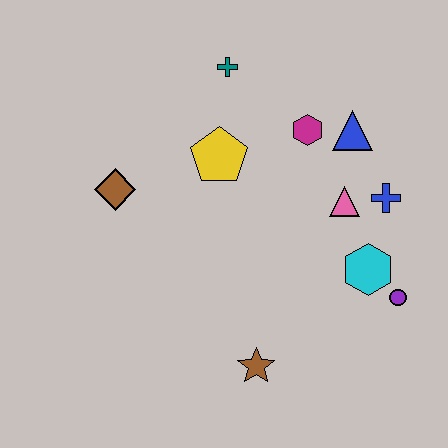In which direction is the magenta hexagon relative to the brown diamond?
The magenta hexagon is to the right of the brown diamond.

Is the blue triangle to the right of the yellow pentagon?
Yes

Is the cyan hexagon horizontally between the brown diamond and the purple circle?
Yes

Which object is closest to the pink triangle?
The blue cross is closest to the pink triangle.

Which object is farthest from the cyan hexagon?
The brown diamond is farthest from the cyan hexagon.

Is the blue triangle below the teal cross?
Yes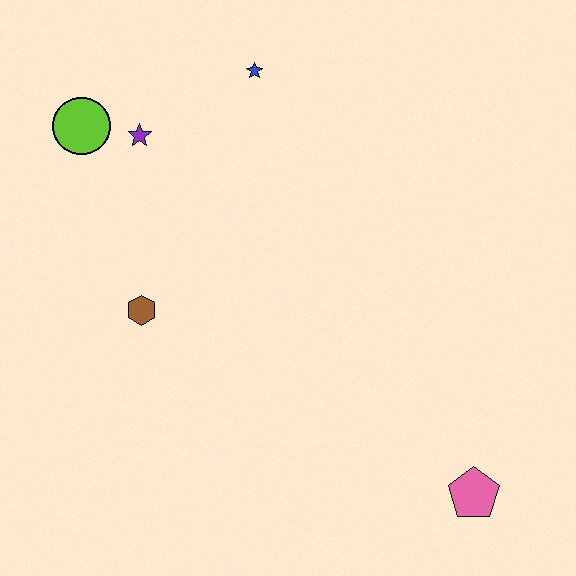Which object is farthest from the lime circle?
The pink pentagon is farthest from the lime circle.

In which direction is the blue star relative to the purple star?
The blue star is to the right of the purple star.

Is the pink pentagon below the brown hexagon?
Yes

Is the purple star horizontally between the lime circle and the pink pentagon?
Yes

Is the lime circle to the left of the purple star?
Yes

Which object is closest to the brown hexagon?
The purple star is closest to the brown hexagon.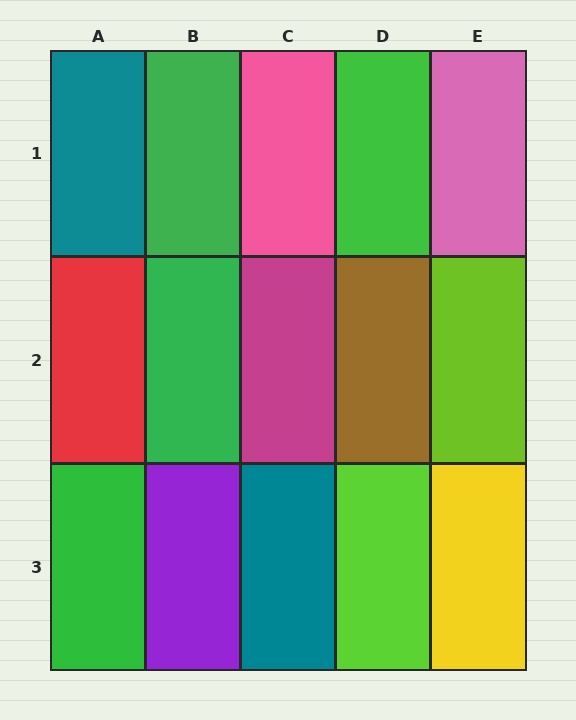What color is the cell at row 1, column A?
Teal.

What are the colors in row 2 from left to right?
Red, green, magenta, brown, lime.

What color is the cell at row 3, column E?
Yellow.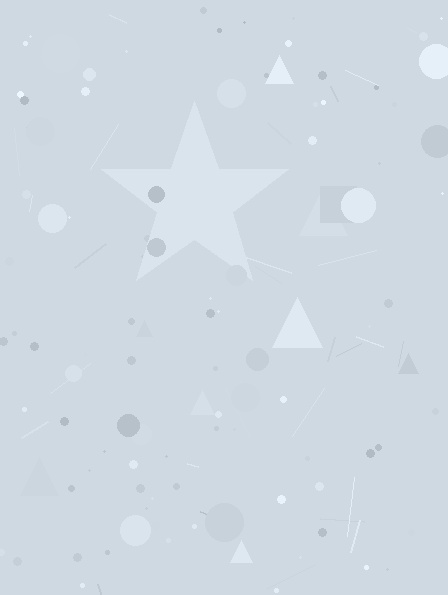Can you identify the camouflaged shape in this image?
The camouflaged shape is a star.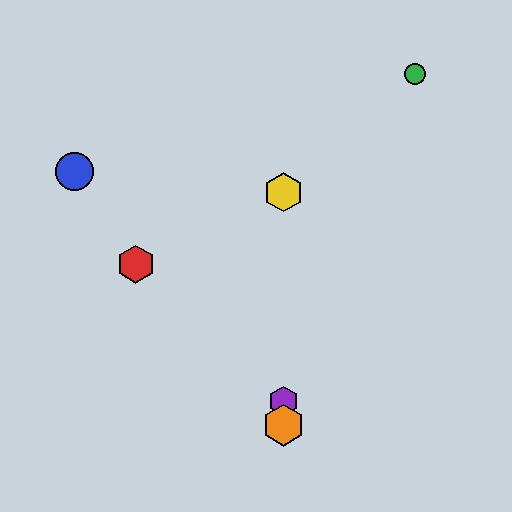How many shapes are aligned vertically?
3 shapes (the yellow hexagon, the purple hexagon, the orange hexagon) are aligned vertically.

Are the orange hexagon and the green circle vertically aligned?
No, the orange hexagon is at x≈284 and the green circle is at x≈415.